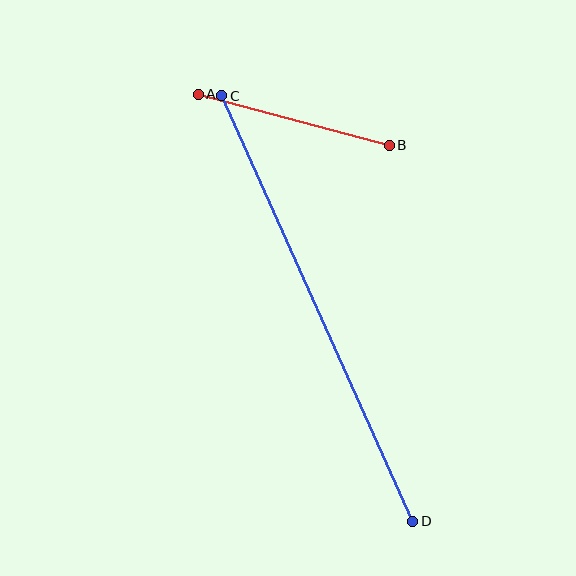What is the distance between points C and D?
The distance is approximately 466 pixels.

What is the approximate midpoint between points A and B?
The midpoint is at approximately (294, 120) pixels.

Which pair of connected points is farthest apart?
Points C and D are farthest apart.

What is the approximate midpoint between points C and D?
The midpoint is at approximately (317, 309) pixels.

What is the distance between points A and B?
The distance is approximately 198 pixels.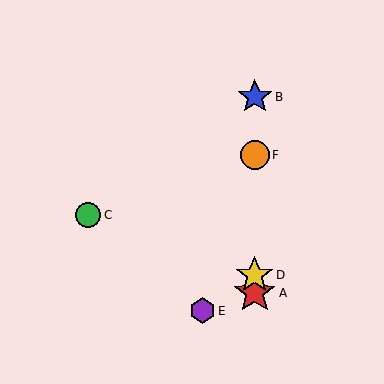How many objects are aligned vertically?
4 objects (A, B, D, F) are aligned vertically.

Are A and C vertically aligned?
No, A is at x≈255 and C is at x≈88.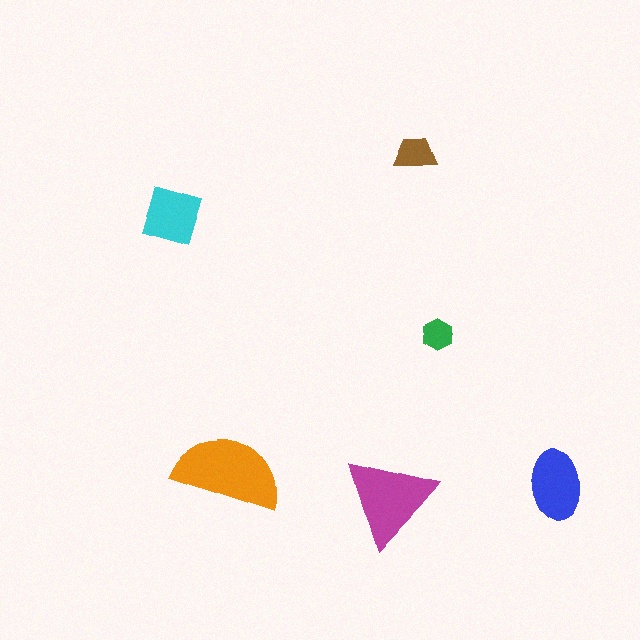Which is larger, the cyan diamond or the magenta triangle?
The magenta triangle.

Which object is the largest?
The orange semicircle.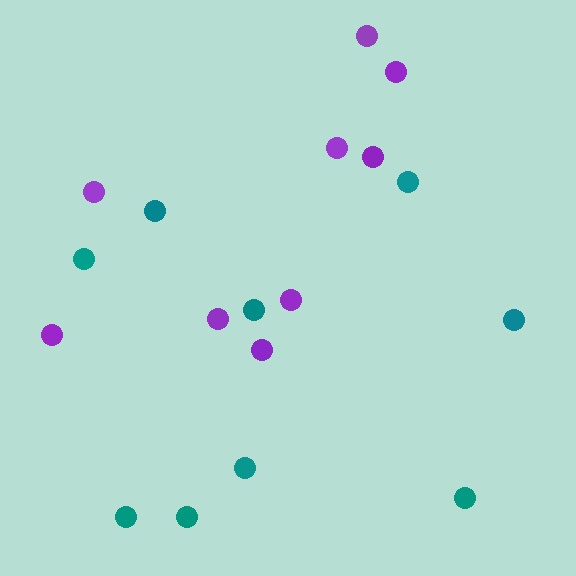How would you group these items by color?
There are 2 groups: one group of purple circles (9) and one group of teal circles (9).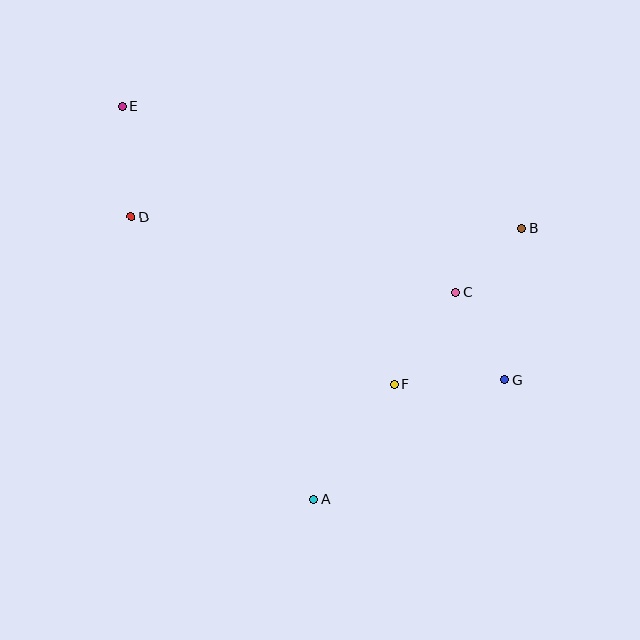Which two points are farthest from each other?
Points E and G are farthest from each other.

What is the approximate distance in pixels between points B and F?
The distance between B and F is approximately 201 pixels.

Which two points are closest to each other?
Points B and C are closest to each other.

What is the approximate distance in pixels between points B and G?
The distance between B and G is approximately 152 pixels.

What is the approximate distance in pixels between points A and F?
The distance between A and F is approximately 141 pixels.